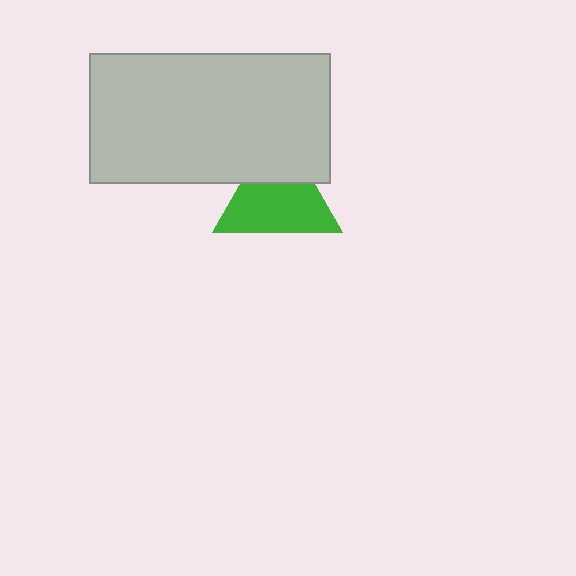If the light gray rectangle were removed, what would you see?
You would see the complete green triangle.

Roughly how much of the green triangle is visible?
Most of it is visible (roughly 68%).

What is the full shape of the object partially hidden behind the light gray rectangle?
The partially hidden object is a green triangle.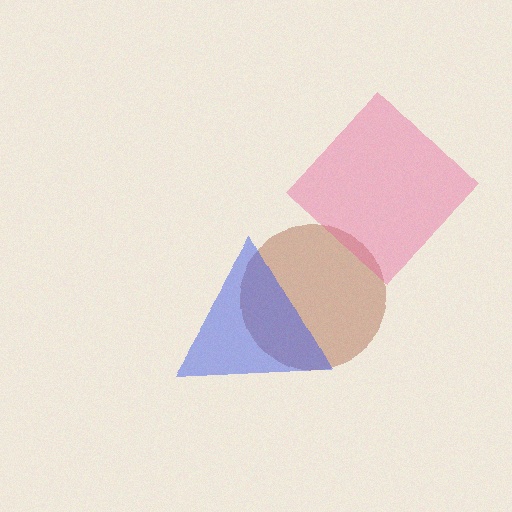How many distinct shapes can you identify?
There are 3 distinct shapes: a brown circle, a pink diamond, a blue triangle.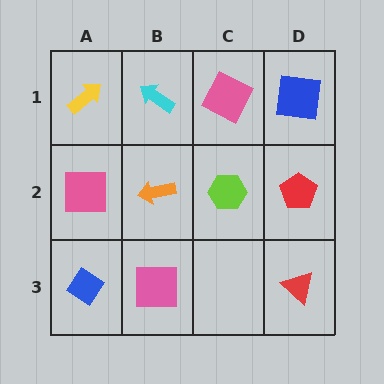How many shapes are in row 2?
4 shapes.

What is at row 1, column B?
A cyan arrow.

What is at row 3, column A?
A blue diamond.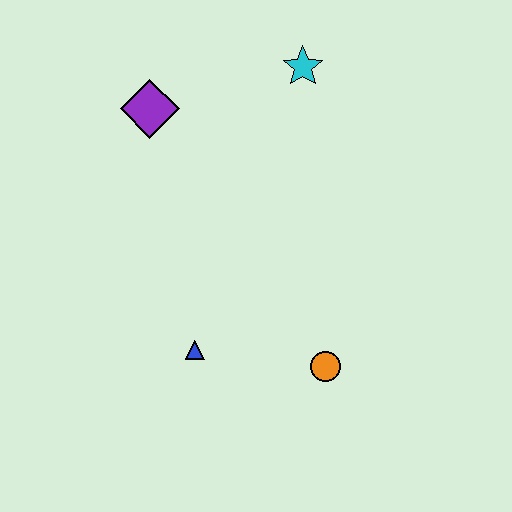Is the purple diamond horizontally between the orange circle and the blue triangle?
No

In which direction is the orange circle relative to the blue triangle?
The orange circle is to the right of the blue triangle.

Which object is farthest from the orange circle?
The purple diamond is farthest from the orange circle.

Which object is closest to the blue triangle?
The orange circle is closest to the blue triangle.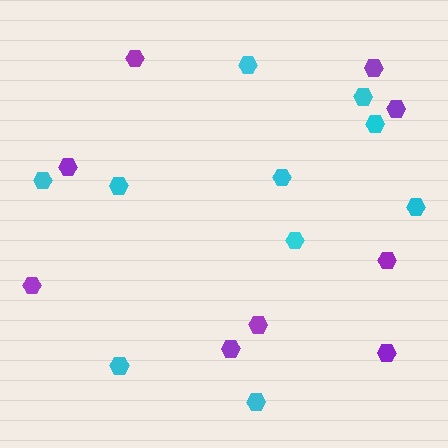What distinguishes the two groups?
There are 2 groups: one group of cyan hexagons (10) and one group of purple hexagons (9).